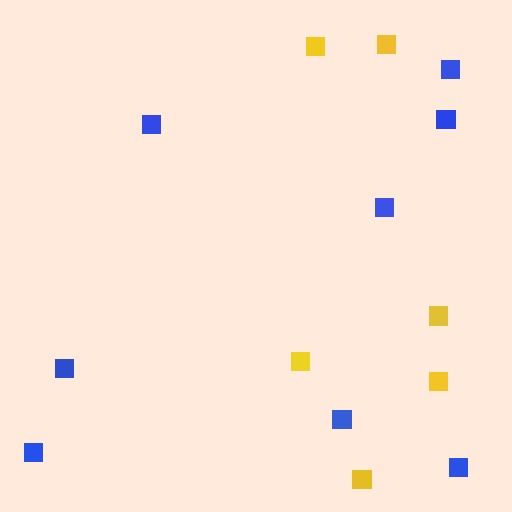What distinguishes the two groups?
There are 2 groups: one group of blue squares (8) and one group of yellow squares (6).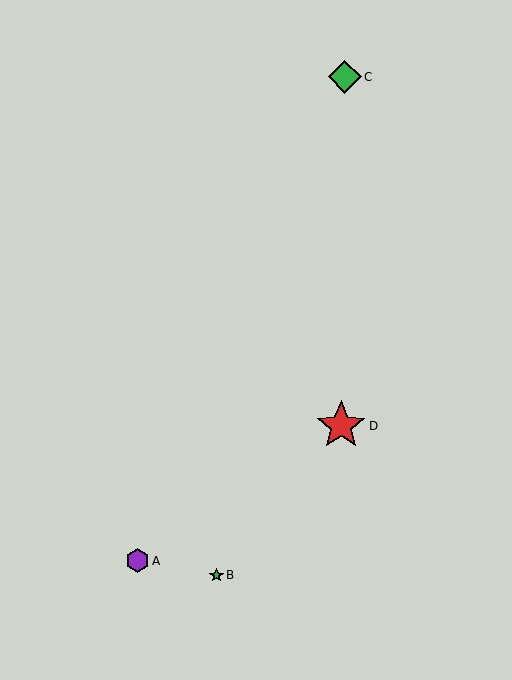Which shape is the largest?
The red star (labeled D) is the largest.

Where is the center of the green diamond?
The center of the green diamond is at (345, 77).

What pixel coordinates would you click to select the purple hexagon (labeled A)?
Click at (137, 561) to select the purple hexagon A.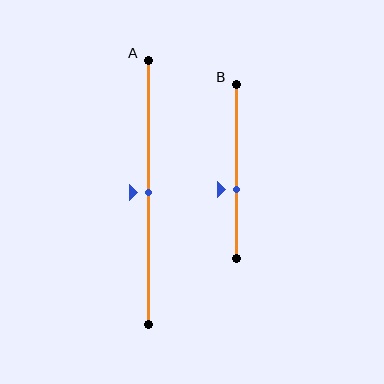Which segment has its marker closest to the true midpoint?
Segment A has its marker closest to the true midpoint.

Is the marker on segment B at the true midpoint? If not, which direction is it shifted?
No, the marker on segment B is shifted downward by about 10% of the segment length.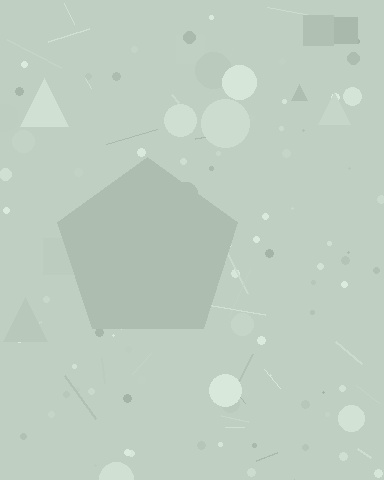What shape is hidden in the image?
A pentagon is hidden in the image.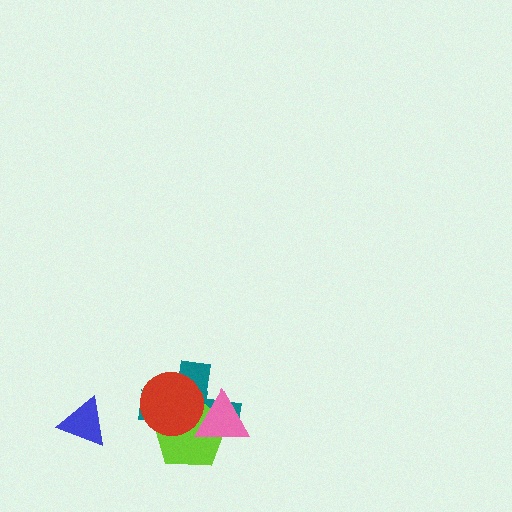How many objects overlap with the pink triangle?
3 objects overlap with the pink triangle.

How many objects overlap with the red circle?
3 objects overlap with the red circle.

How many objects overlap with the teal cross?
3 objects overlap with the teal cross.